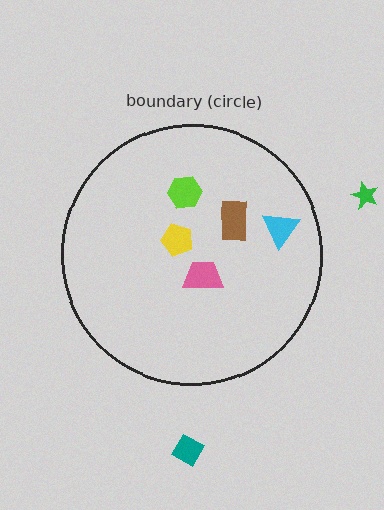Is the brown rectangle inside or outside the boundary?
Inside.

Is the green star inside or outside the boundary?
Outside.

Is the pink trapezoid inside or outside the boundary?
Inside.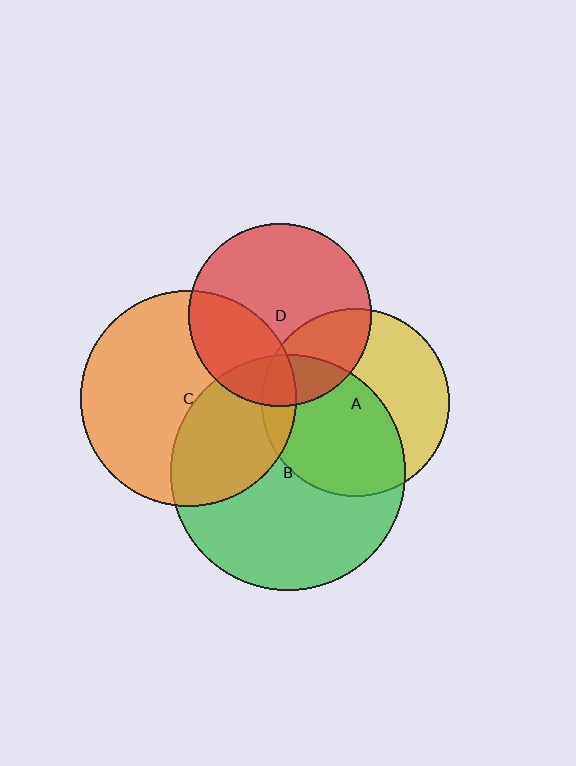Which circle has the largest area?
Circle B (green).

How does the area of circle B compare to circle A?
Approximately 1.6 times.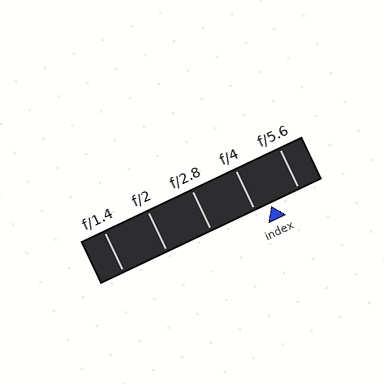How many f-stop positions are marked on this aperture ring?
There are 5 f-stop positions marked.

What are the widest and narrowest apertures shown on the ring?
The widest aperture shown is f/1.4 and the narrowest is f/5.6.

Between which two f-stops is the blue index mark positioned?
The index mark is between f/4 and f/5.6.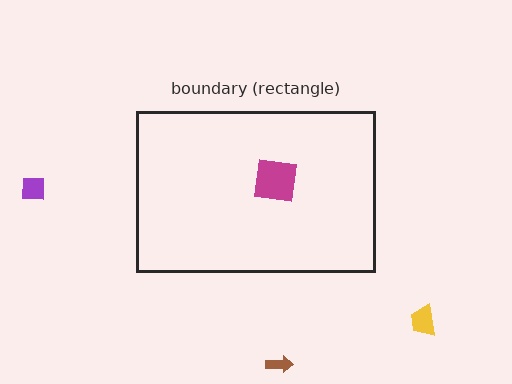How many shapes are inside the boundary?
1 inside, 3 outside.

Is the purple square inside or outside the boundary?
Outside.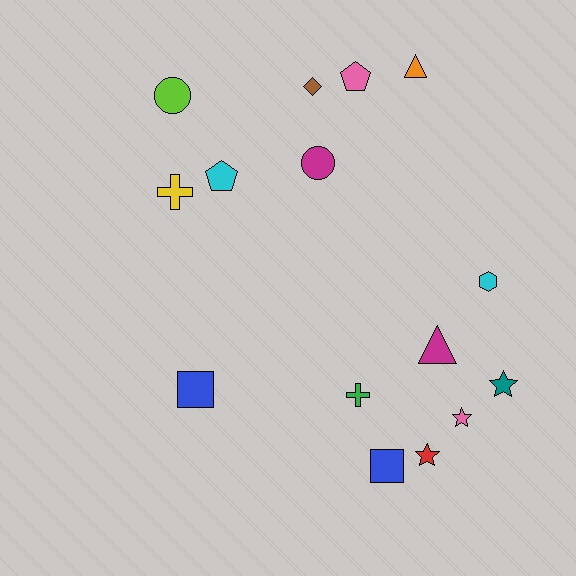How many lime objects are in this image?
There is 1 lime object.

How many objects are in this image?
There are 15 objects.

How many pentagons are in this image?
There are 2 pentagons.